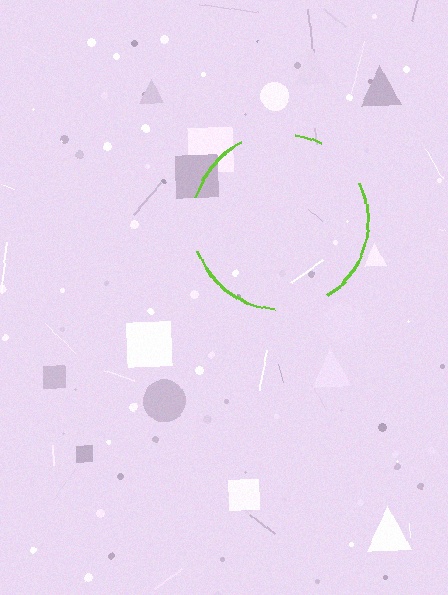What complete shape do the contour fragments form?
The contour fragments form a circle.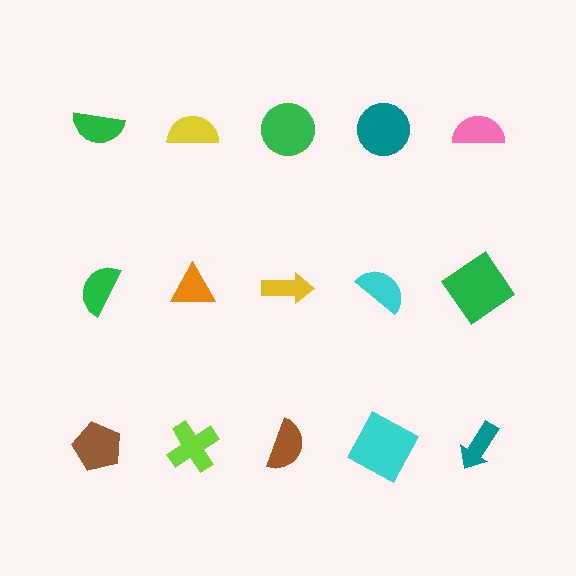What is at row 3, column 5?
A teal arrow.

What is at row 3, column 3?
A brown semicircle.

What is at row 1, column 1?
A green semicircle.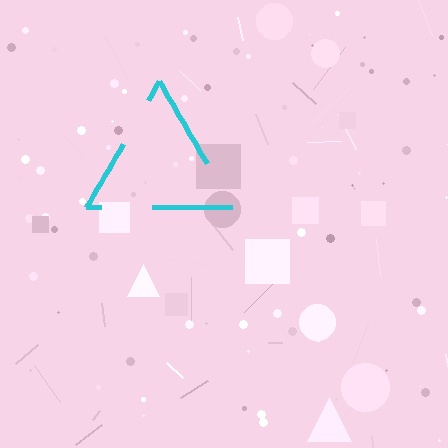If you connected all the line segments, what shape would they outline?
They would outline a triangle.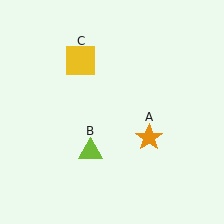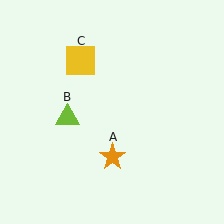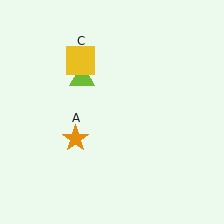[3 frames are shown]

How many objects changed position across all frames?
2 objects changed position: orange star (object A), lime triangle (object B).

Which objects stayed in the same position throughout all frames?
Yellow square (object C) remained stationary.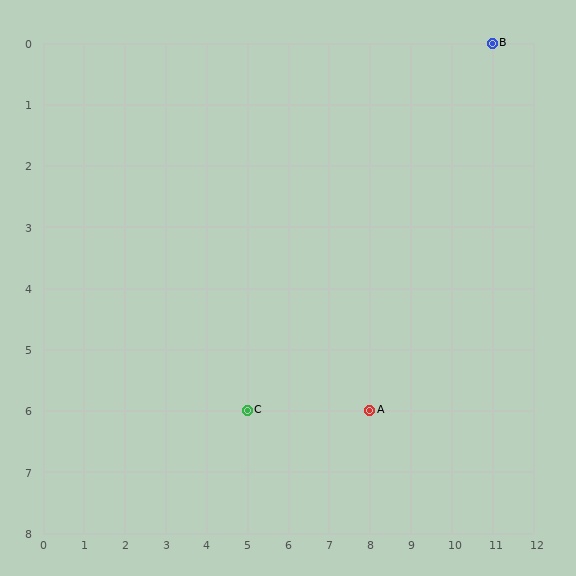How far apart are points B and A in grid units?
Points B and A are 3 columns and 6 rows apart (about 6.7 grid units diagonally).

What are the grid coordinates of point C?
Point C is at grid coordinates (5, 6).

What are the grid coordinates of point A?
Point A is at grid coordinates (8, 6).